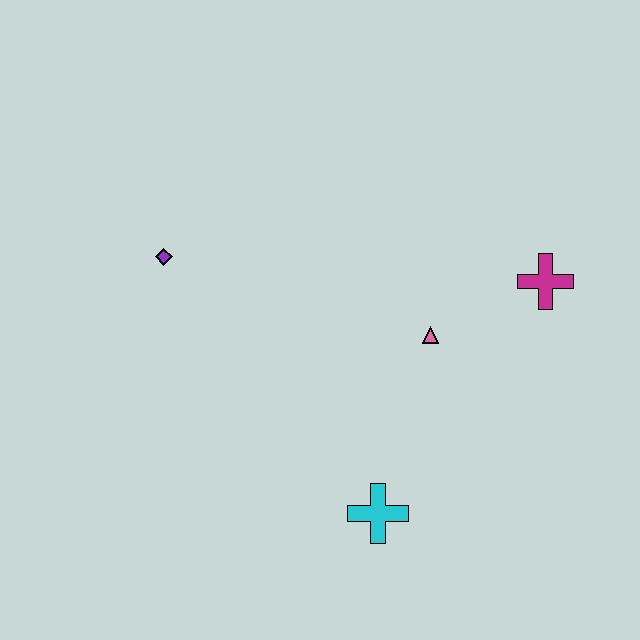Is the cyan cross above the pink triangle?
No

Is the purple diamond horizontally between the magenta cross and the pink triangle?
No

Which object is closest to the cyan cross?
The pink triangle is closest to the cyan cross.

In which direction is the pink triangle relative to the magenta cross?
The pink triangle is to the left of the magenta cross.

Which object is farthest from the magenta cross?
The purple diamond is farthest from the magenta cross.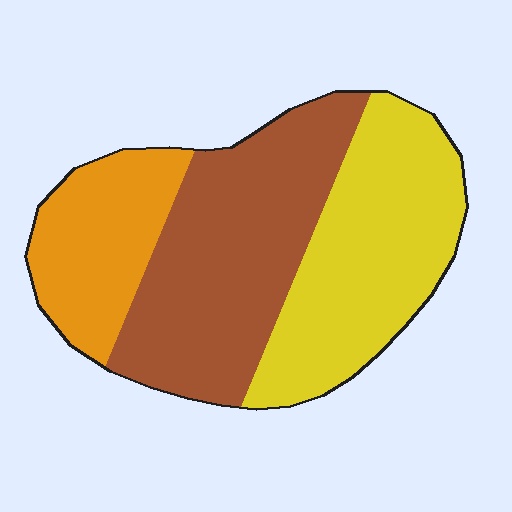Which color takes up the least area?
Orange, at roughly 20%.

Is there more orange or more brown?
Brown.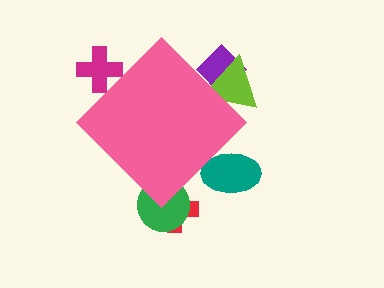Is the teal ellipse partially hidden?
Yes, the teal ellipse is partially hidden behind the pink diamond.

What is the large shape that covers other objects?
A pink diamond.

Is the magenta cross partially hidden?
Yes, the magenta cross is partially hidden behind the pink diamond.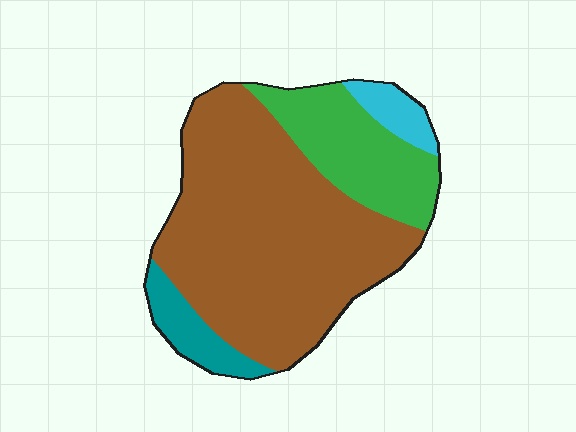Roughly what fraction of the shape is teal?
Teal covers around 10% of the shape.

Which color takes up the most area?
Brown, at roughly 65%.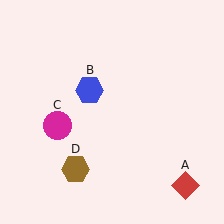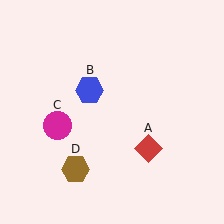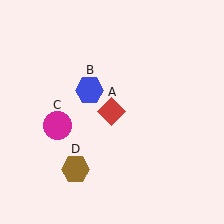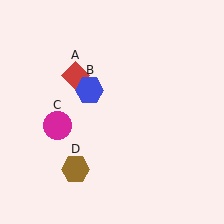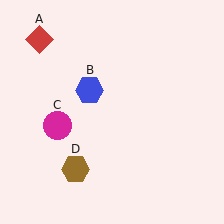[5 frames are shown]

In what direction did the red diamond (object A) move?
The red diamond (object A) moved up and to the left.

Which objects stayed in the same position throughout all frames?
Blue hexagon (object B) and magenta circle (object C) and brown hexagon (object D) remained stationary.